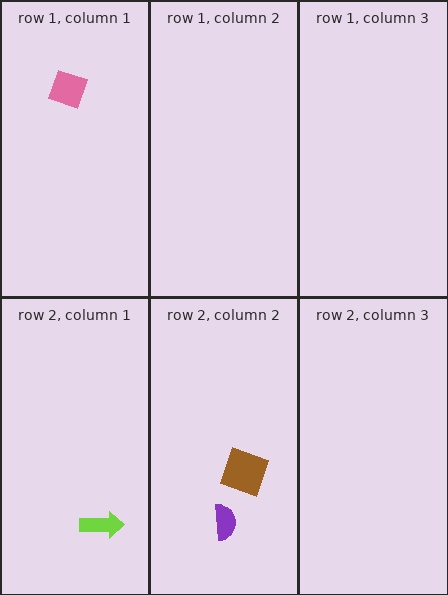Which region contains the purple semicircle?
The row 2, column 2 region.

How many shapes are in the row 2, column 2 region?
2.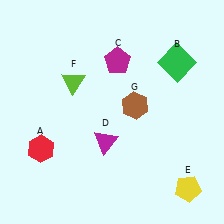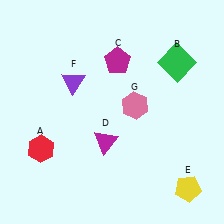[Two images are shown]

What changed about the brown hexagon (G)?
In Image 1, G is brown. In Image 2, it changed to pink.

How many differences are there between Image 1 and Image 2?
There are 2 differences between the two images.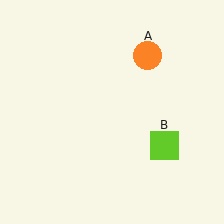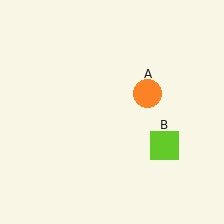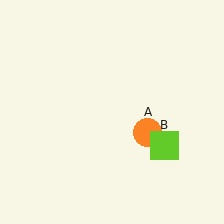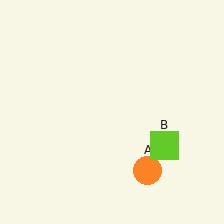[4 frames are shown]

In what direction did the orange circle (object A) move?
The orange circle (object A) moved down.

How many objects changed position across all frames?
1 object changed position: orange circle (object A).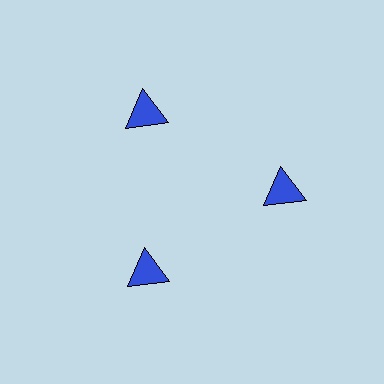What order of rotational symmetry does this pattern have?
This pattern has 3-fold rotational symmetry.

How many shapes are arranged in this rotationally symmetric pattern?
There are 3 shapes, arranged in 3 groups of 1.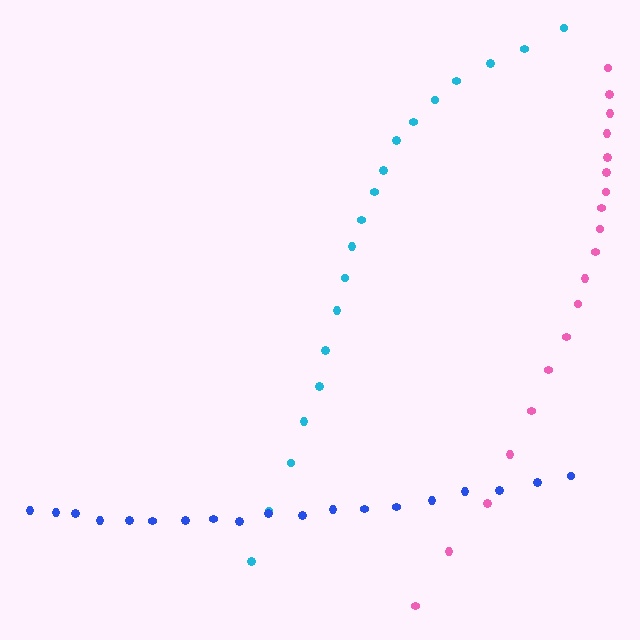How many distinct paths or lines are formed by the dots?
There are 3 distinct paths.